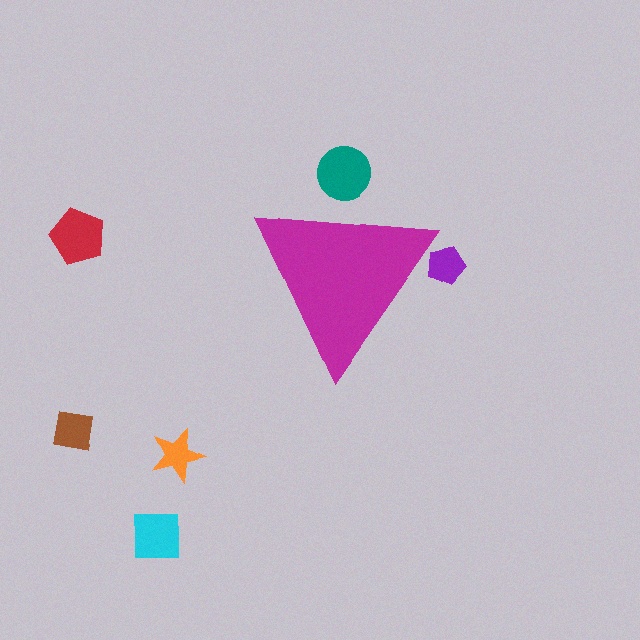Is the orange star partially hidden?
No, the orange star is fully visible.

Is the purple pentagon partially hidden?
Yes, the purple pentagon is partially hidden behind the magenta triangle.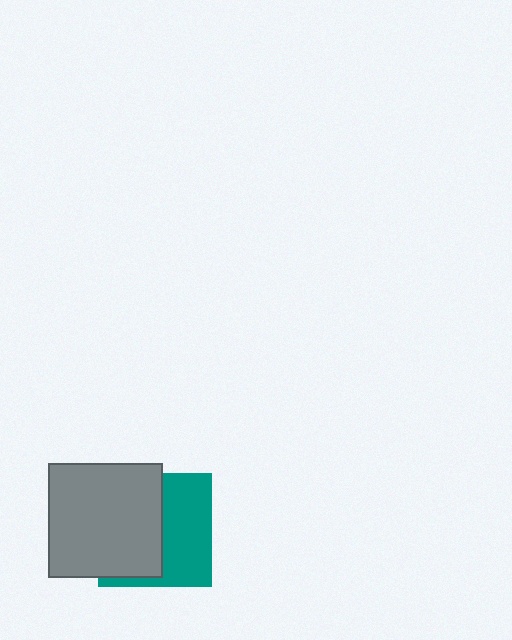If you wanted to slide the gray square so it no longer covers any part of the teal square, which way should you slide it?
Slide it left — that is the most direct way to separate the two shapes.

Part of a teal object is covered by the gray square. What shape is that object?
It is a square.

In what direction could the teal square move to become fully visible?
The teal square could move right. That would shift it out from behind the gray square entirely.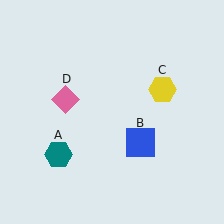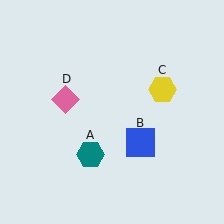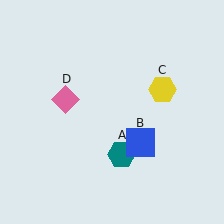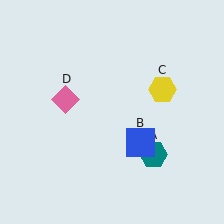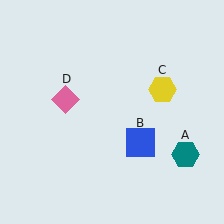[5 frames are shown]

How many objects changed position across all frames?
1 object changed position: teal hexagon (object A).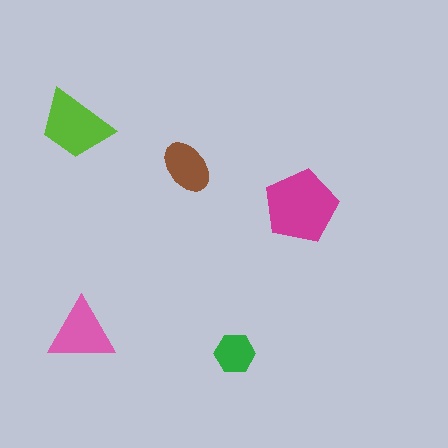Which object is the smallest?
The green hexagon.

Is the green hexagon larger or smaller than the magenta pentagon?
Smaller.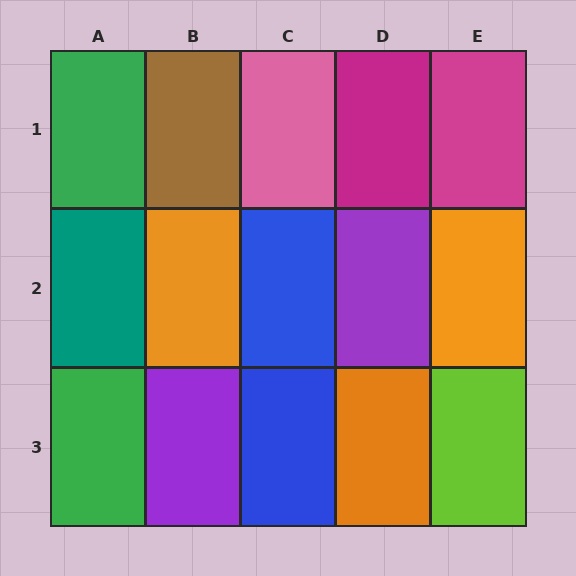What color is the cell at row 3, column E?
Lime.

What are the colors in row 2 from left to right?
Teal, orange, blue, purple, orange.